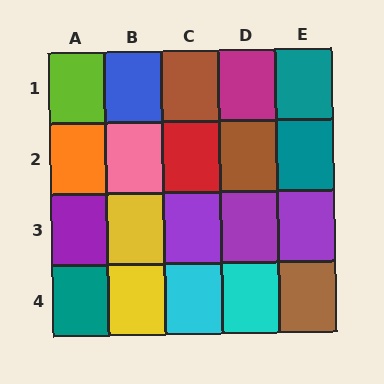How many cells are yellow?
2 cells are yellow.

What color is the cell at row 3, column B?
Yellow.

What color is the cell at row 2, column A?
Orange.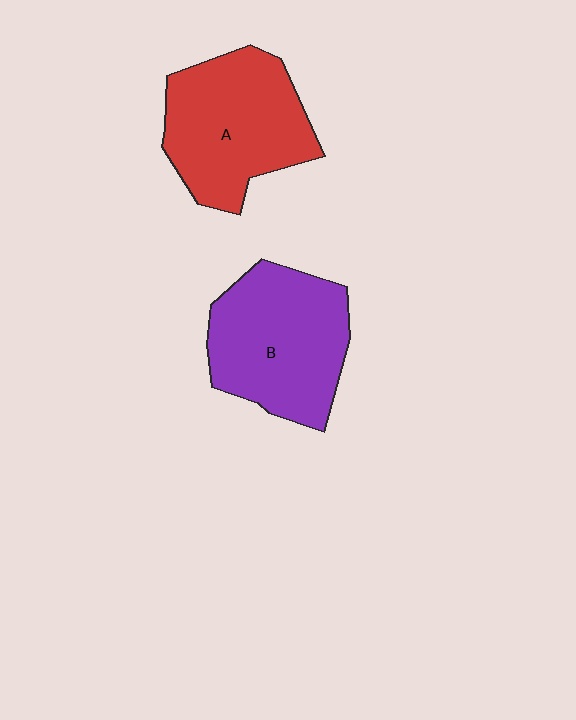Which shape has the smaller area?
Shape A (red).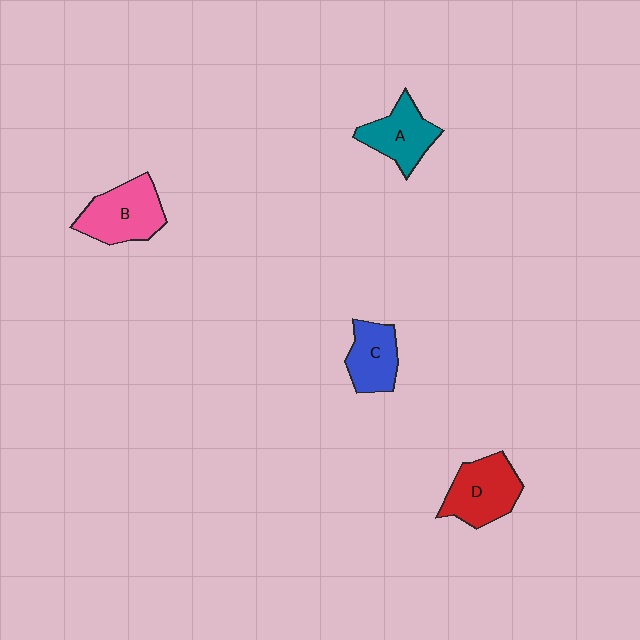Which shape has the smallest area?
Shape C (blue).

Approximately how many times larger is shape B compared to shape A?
Approximately 1.2 times.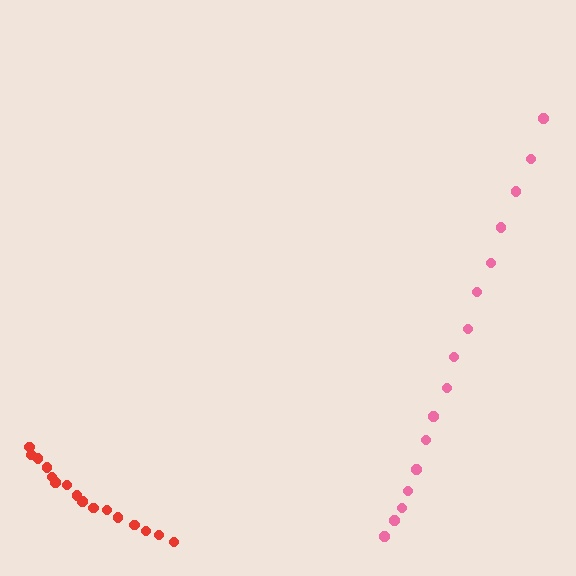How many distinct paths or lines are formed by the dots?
There are 2 distinct paths.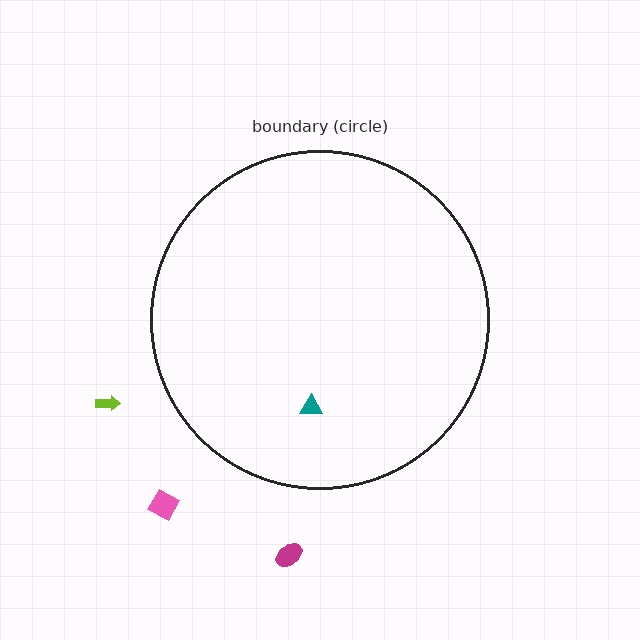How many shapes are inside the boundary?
1 inside, 3 outside.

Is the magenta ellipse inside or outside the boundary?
Outside.